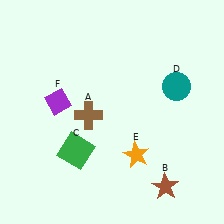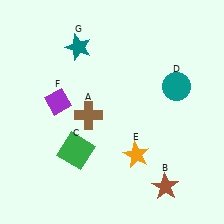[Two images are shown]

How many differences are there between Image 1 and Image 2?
There is 1 difference between the two images.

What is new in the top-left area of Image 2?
A teal star (G) was added in the top-left area of Image 2.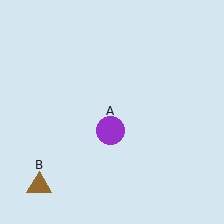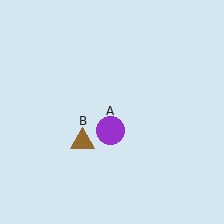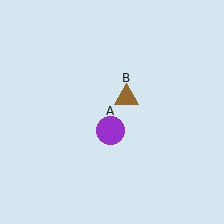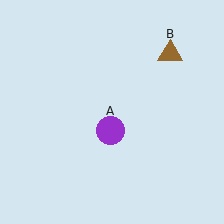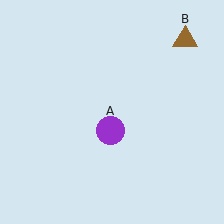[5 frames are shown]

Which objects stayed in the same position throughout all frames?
Purple circle (object A) remained stationary.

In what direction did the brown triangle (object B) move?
The brown triangle (object B) moved up and to the right.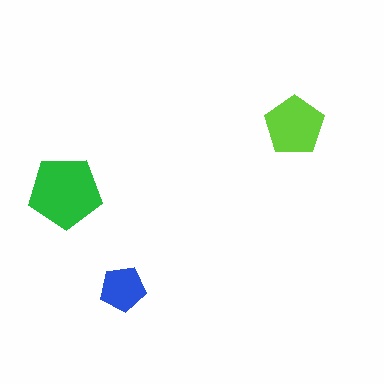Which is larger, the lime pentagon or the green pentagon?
The green one.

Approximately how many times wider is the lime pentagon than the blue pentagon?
About 1.5 times wider.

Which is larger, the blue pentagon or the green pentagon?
The green one.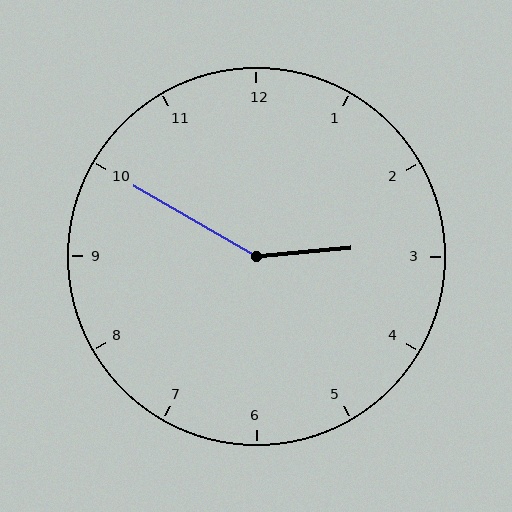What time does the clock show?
2:50.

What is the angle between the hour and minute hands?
Approximately 145 degrees.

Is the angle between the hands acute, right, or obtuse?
It is obtuse.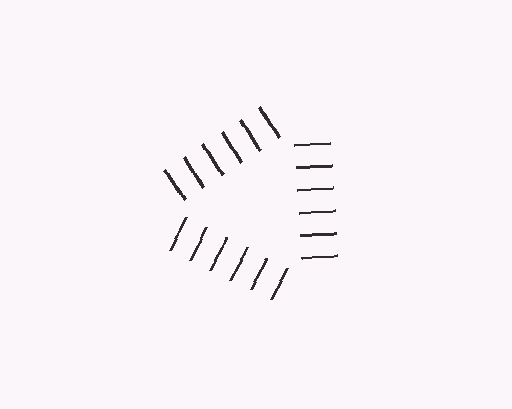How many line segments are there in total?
18 — 6 along each of the 3 edges.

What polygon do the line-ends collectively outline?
An illusory triangle — the line segments terminate on its edges but no continuous stroke is drawn.